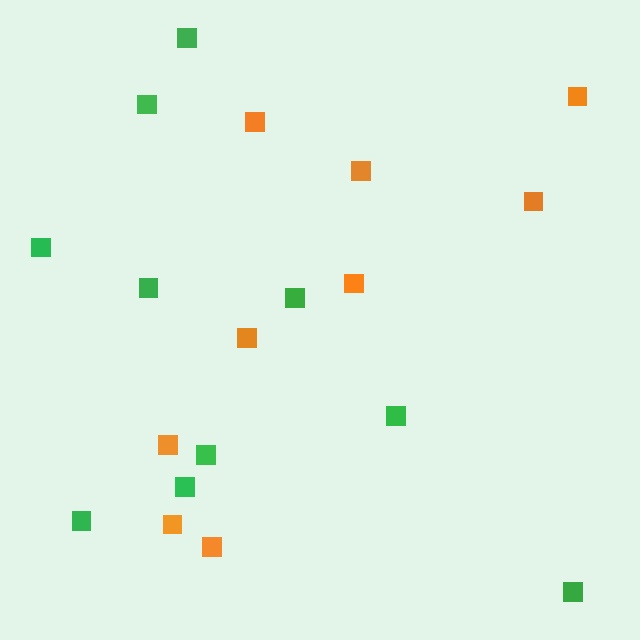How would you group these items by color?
There are 2 groups: one group of green squares (10) and one group of orange squares (9).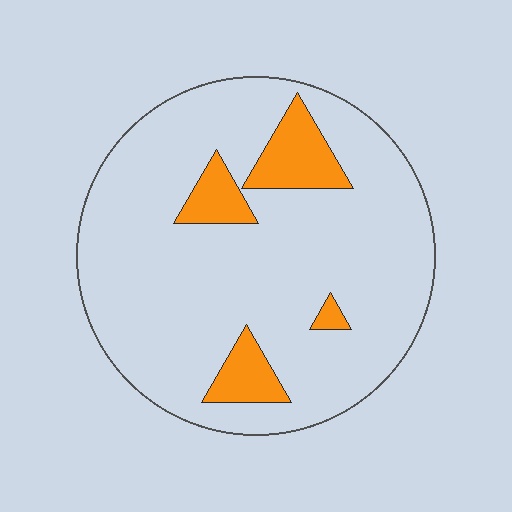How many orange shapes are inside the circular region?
4.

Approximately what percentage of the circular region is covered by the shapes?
Approximately 15%.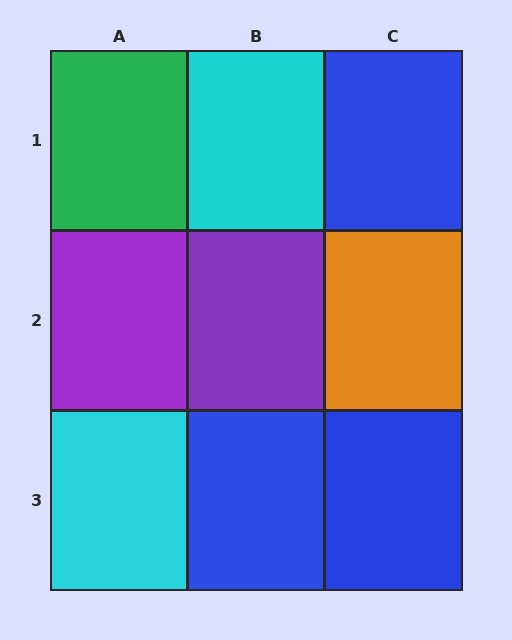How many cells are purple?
2 cells are purple.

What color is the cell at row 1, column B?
Cyan.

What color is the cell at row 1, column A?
Green.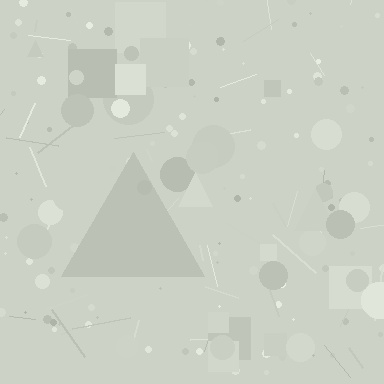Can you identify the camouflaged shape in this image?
The camouflaged shape is a triangle.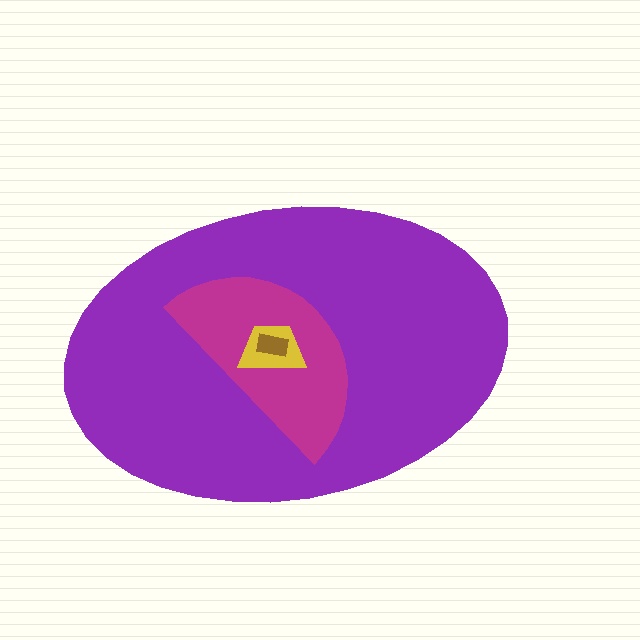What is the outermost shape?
The purple ellipse.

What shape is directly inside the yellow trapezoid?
The brown rectangle.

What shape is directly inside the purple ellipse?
The magenta semicircle.